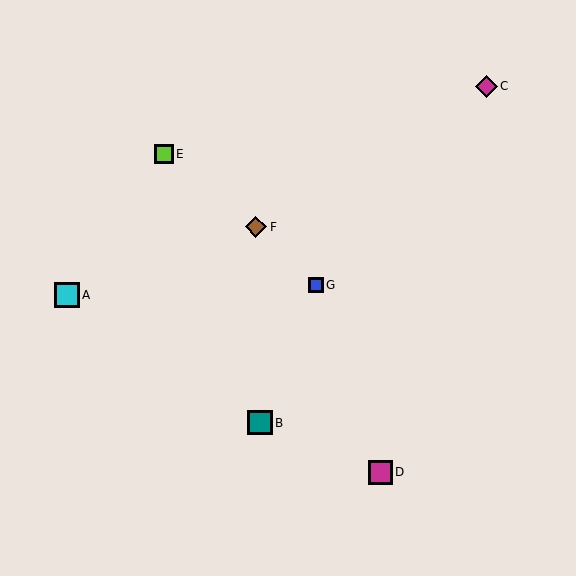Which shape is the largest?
The cyan square (labeled A) is the largest.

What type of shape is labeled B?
Shape B is a teal square.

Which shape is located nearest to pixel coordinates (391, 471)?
The magenta square (labeled D) at (380, 472) is nearest to that location.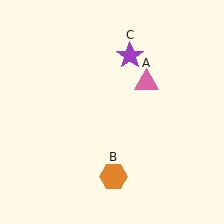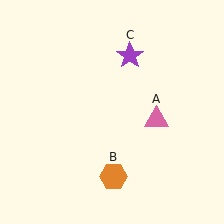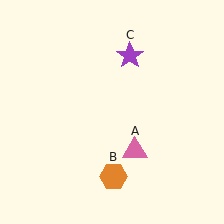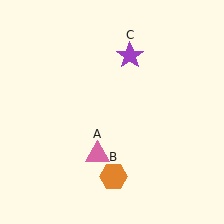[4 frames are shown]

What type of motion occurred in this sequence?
The pink triangle (object A) rotated clockwise around the center of the scene.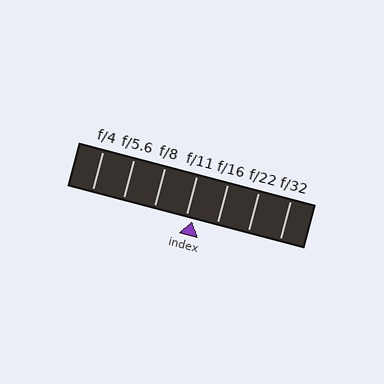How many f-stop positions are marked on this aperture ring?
There are 7 f-stop positions marked.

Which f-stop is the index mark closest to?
The index mark is closest to f/11.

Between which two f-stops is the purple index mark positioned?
The index mark is between f/11 and f/16.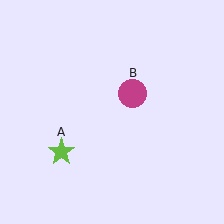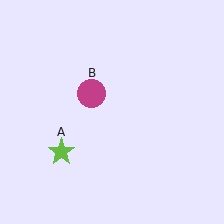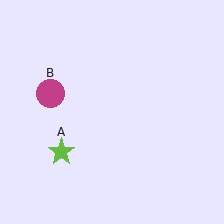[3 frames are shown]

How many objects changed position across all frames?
1 object changed position: magenta circle (object B).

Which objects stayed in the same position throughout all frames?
Lime star (object A) remained stationary.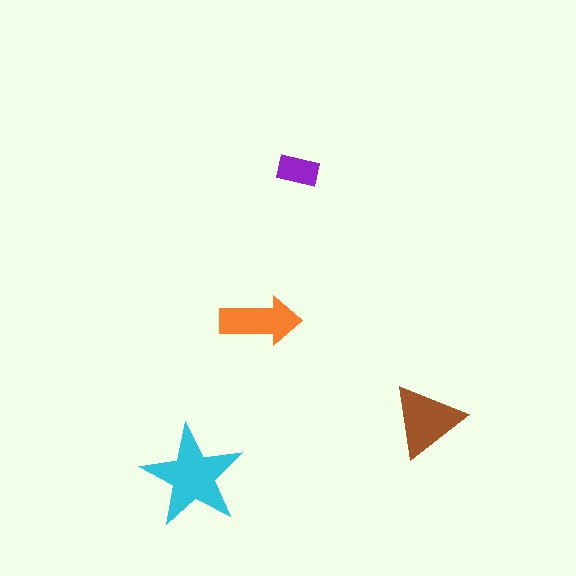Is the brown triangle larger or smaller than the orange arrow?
Larger.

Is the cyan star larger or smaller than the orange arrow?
Larger.